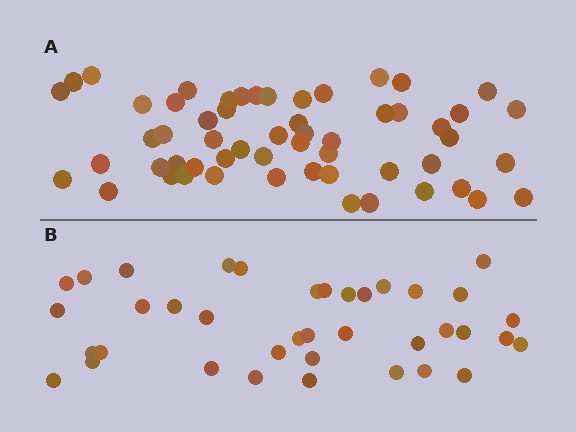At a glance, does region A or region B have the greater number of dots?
Region A (the top region) has more dots.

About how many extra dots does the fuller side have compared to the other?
Region A has approximately 20 more dots than region B.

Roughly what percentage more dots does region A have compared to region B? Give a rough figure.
About 45% more.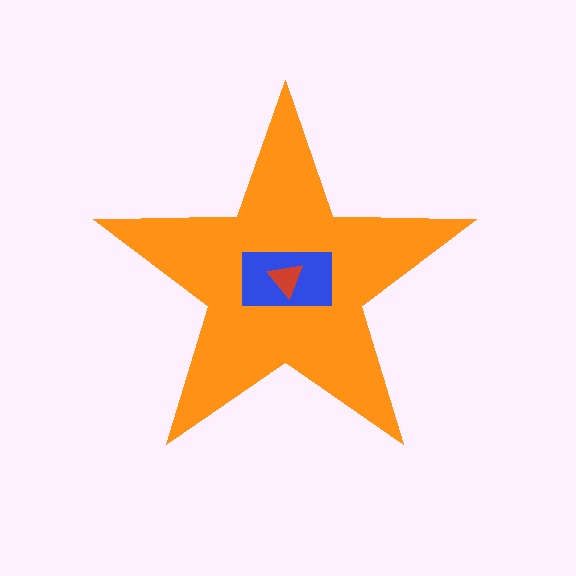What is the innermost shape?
The red triangle.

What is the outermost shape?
The orange star.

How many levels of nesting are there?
3.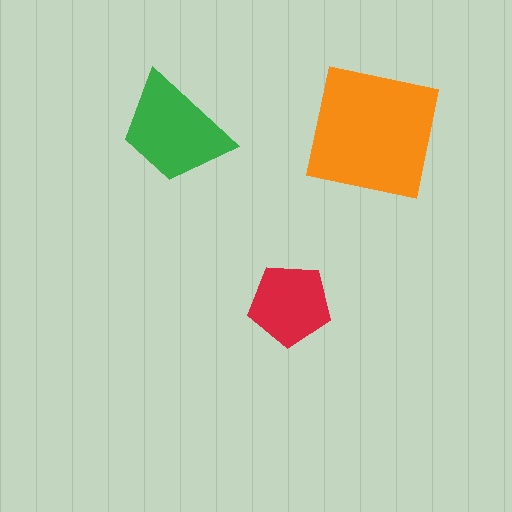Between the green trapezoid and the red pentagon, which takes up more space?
The green trapezoid.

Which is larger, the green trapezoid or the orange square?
The orange square.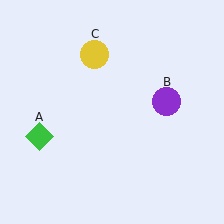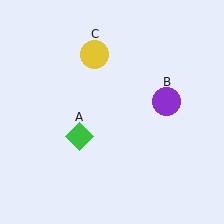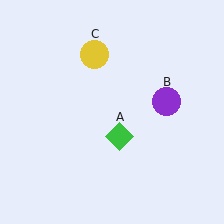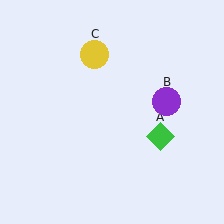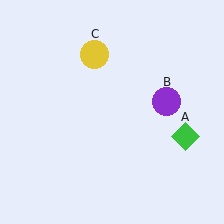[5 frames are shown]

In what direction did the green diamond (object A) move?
The green diamond (object A) moved right.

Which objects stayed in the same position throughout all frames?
Purple circle (object B) and yellow circle (object C) remained stationary.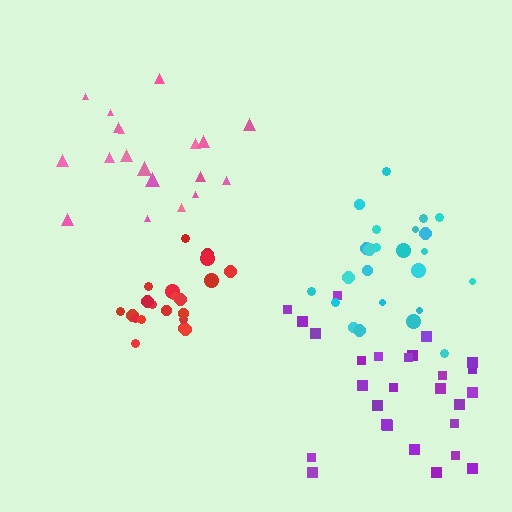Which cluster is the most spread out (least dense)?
Purple.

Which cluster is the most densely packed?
Red.